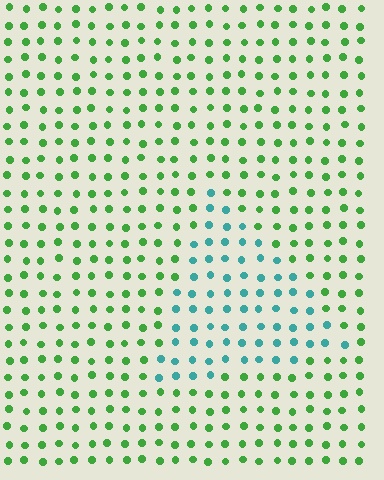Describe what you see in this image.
The image is filled with small green elements in a uniform arrangement. A triangle-shaped region is visible where the elements are tinted to a slightly different hue, forming a subtle color boundary.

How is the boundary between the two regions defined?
The boundary is defined purely by a slight shift in hue (about 58 degrees). Spacing, size, and orientation are identical on both sides.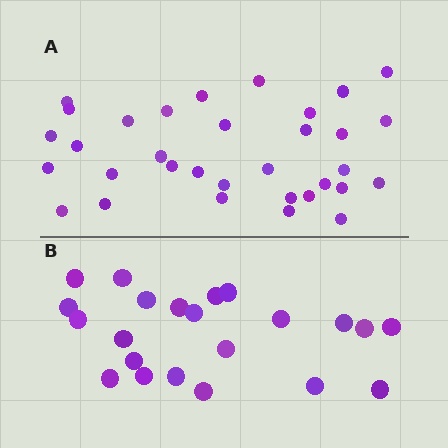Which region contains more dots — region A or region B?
Region A (the top region) has more dots.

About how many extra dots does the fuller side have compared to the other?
Region A has roughly 12 or so more dots than region B.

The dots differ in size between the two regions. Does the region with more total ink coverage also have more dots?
No. Region B has more total ink coverage because its dots are larger, but region A actually contains more individual dots. Total area can be misleading — the number of items is what matters here.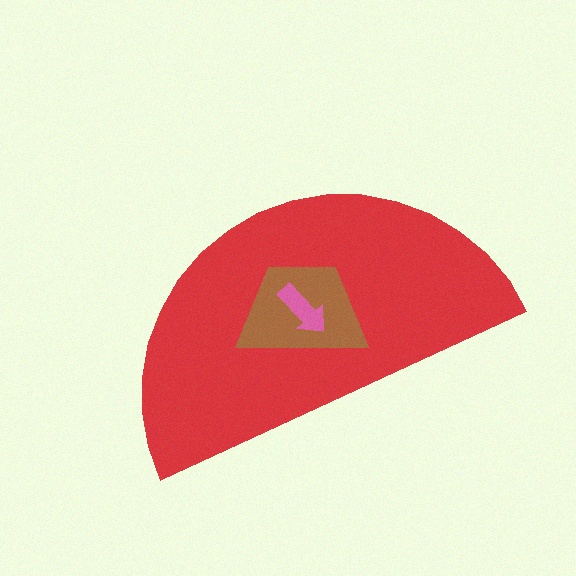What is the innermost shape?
The pink arrow.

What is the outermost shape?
The red semicircle.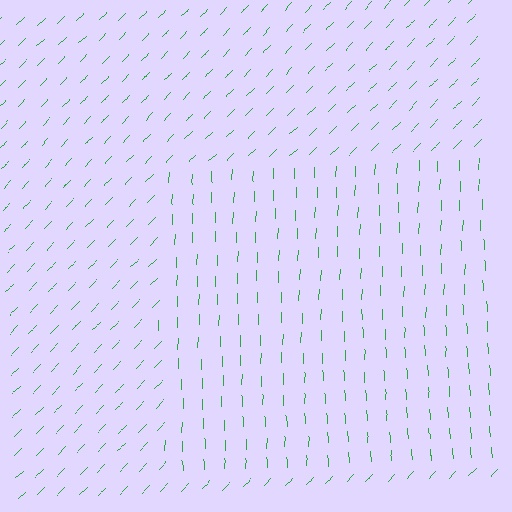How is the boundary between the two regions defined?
The boundary is defined purely by a change in line orientation (approximately 45 degrees difference). All lines are the same color and thickness.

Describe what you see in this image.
The image is filled with small green line segments. A rectangle region in the image has lines oriented differently from the surrounding lines, creating a visible texture boundary.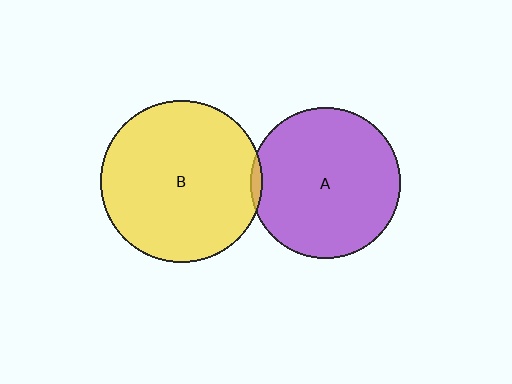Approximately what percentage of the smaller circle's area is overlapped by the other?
Approximately 5%.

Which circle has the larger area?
Circle B (yellow).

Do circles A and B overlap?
Yes.